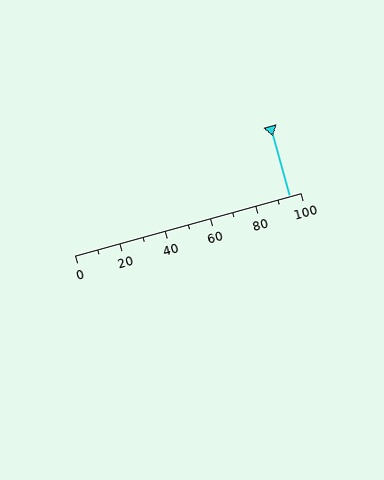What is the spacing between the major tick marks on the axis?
The major ticks are spaced 20 apart.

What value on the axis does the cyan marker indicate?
The marker indicates approximately 95.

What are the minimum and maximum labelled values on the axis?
The axis runs from 0 to 100.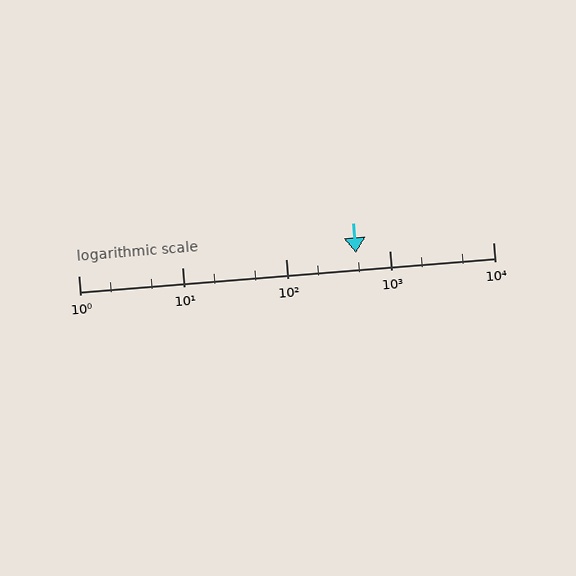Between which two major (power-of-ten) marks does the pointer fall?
The pointer is between 100 and 1000.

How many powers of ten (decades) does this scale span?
The scale spans 4 decades, from 1 to 10000.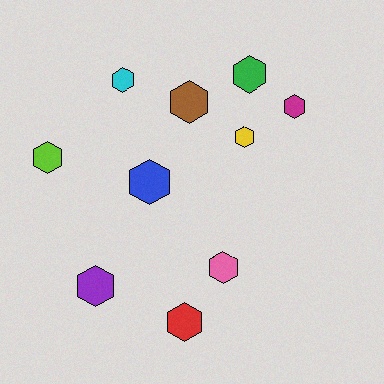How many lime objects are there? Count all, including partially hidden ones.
There is 1 lime object.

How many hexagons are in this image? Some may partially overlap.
There are 10 hexagons.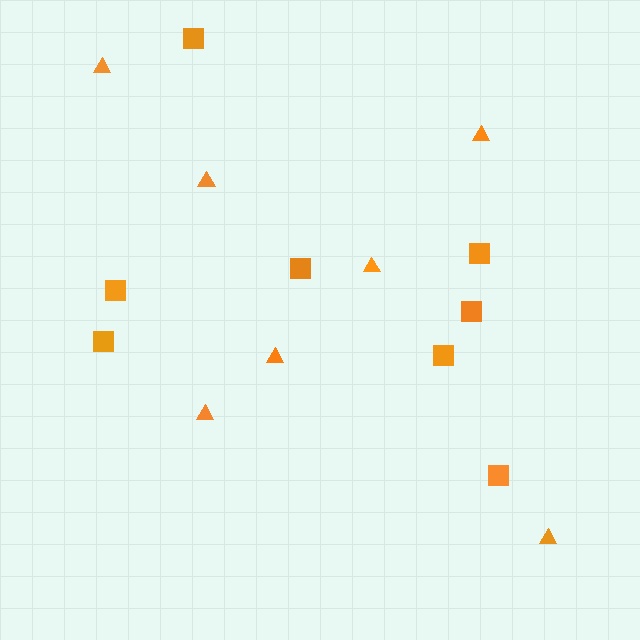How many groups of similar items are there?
There are 2 groups: one group of squares (8) and one group of triangles (7).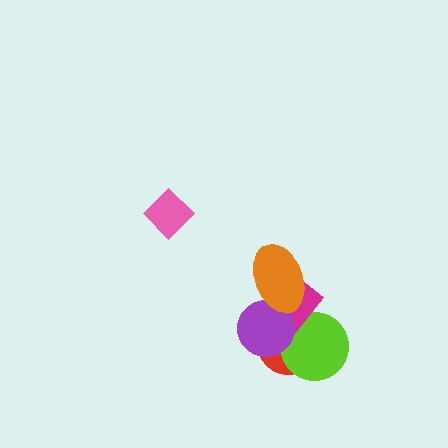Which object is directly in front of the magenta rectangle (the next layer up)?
The purple circle is directly in front of the magenta rectangle.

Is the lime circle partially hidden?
Yes, it is partially covered by another shape.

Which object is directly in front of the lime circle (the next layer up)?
The magenta rectangle is directly in front of the lime circle.